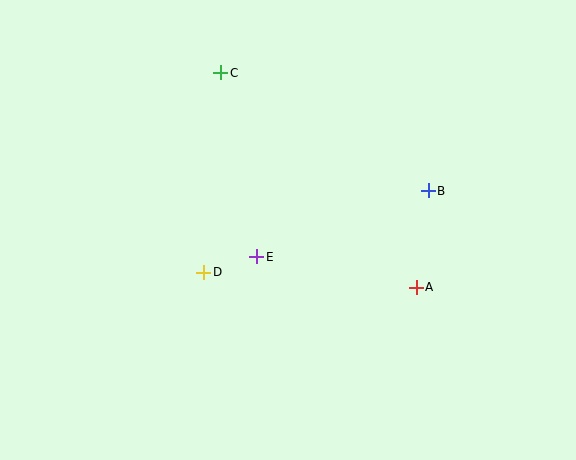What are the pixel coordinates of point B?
Point B is at (428, 191).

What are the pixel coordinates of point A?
Point A is at (416, 287).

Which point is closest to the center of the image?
Point E at (257, 257) is closest to the center.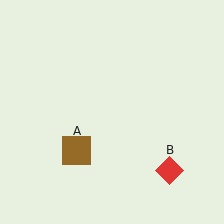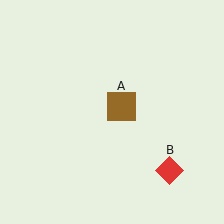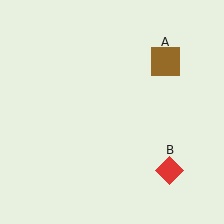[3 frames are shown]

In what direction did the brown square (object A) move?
The brown square (object A) moved up and to the right.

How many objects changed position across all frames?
1 object changed position: brown square (object A).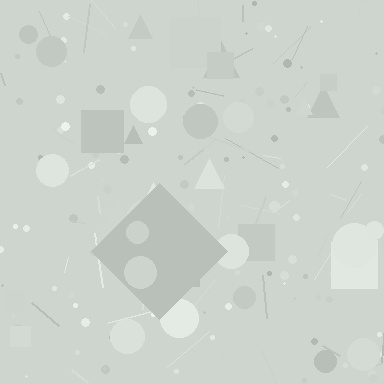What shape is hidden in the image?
A diamond is hidden in the image.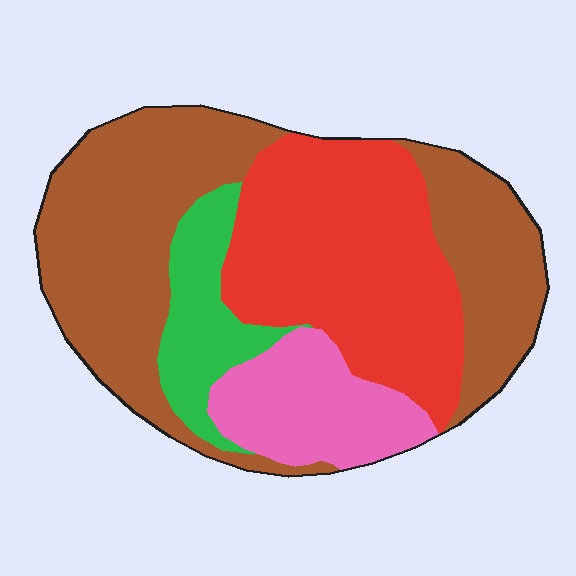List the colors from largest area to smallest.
From largest to smallest: brown, red, pink, green.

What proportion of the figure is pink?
Pink covers about 15% of the figure.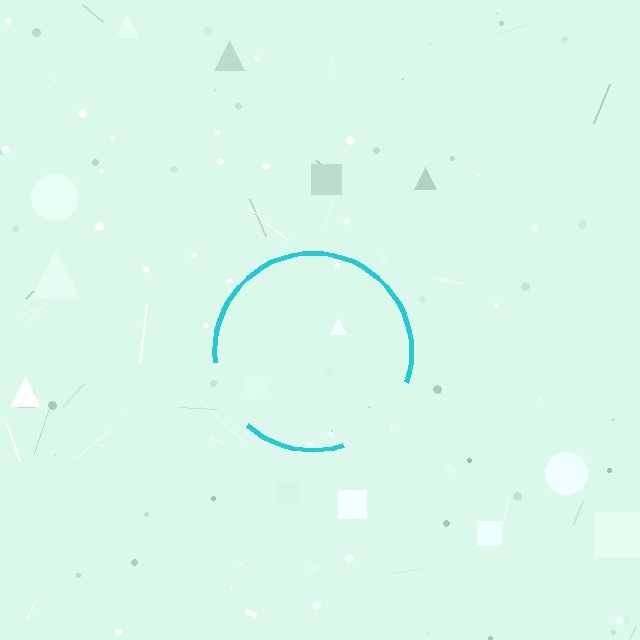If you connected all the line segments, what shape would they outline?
They would outline a circle.